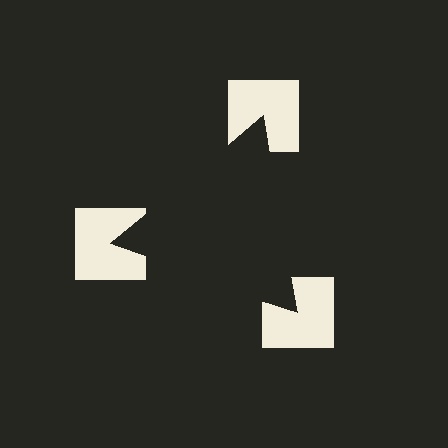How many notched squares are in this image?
There are 3 — one at each vertex of the illusory triangle.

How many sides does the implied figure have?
3 sides.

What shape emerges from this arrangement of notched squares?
An illusory triangle — its edges are inferred from the aligned wedge cuts in the notched squares, not physically drawn.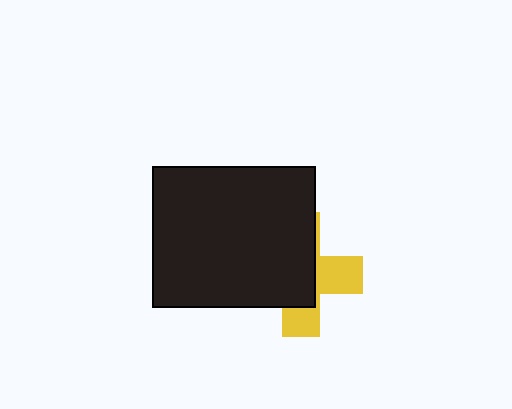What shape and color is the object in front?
The object in front is a black rectangle.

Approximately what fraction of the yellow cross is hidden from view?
Roughly 61% of the yellow cross is hidden behind the black rectangle.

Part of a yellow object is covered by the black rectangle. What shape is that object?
It is a cross.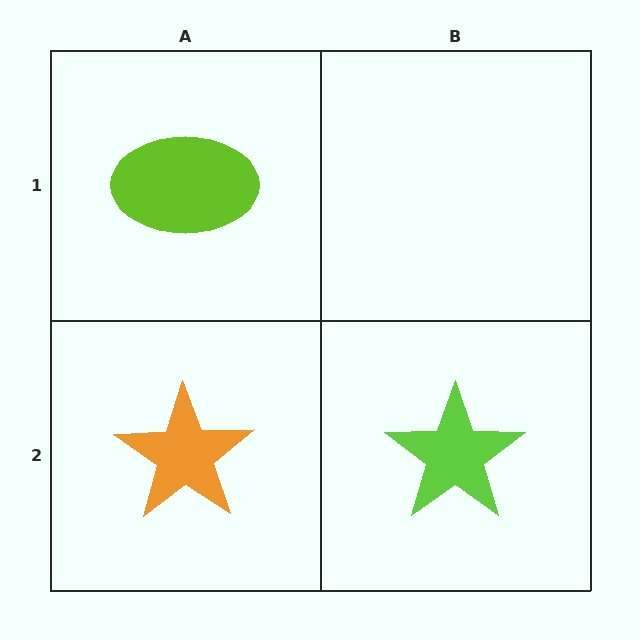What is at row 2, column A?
An orange star.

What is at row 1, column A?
A lime ellipse.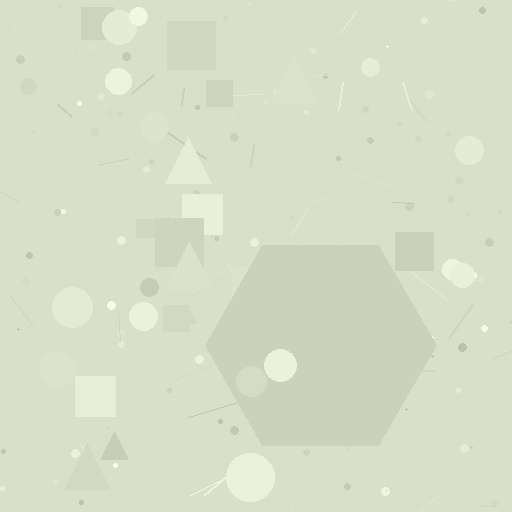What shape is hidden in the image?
A hexagon is hidden in the image.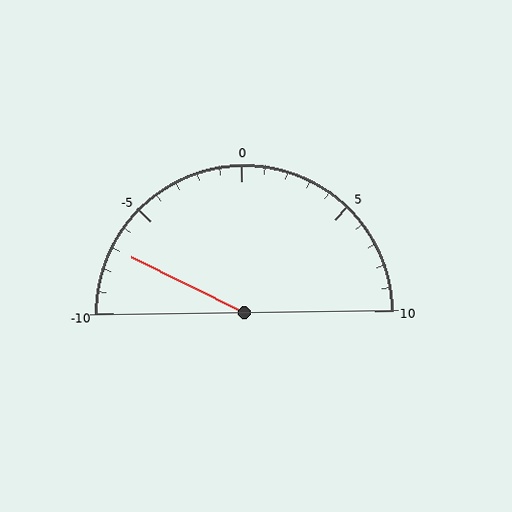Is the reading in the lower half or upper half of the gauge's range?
The reading is in the lower half of the range (-10 to 10).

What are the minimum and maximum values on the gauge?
The gauge ranges from -10 to 10.